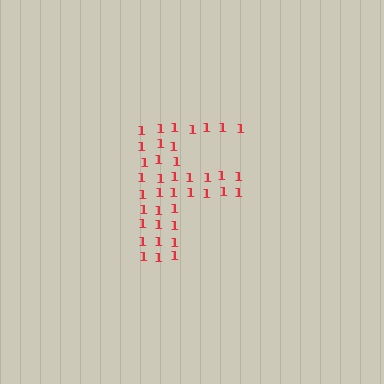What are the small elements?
The small elements are digit 1's.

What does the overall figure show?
The overall figure shows the letter F.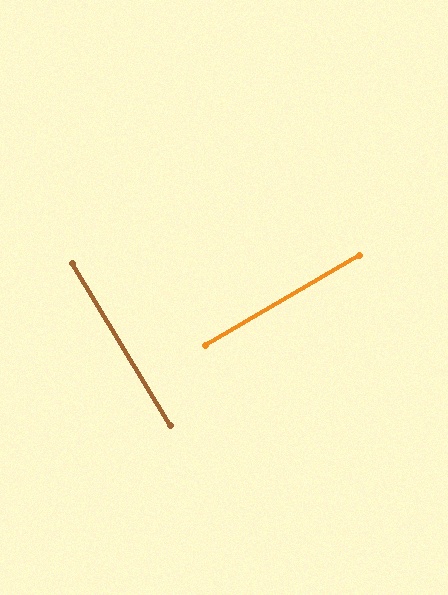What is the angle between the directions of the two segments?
Approximately 89 degrees.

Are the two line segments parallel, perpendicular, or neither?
Perpendicular — they meet at approximately 89°.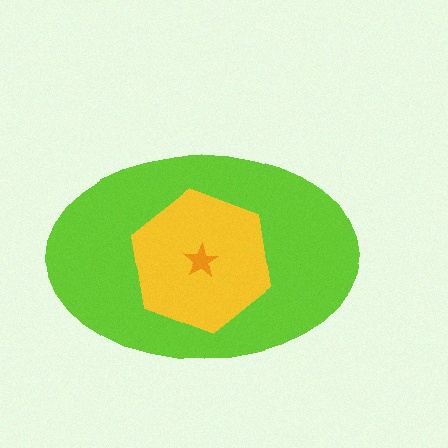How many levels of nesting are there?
3.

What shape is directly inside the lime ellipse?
The yellow hexagon.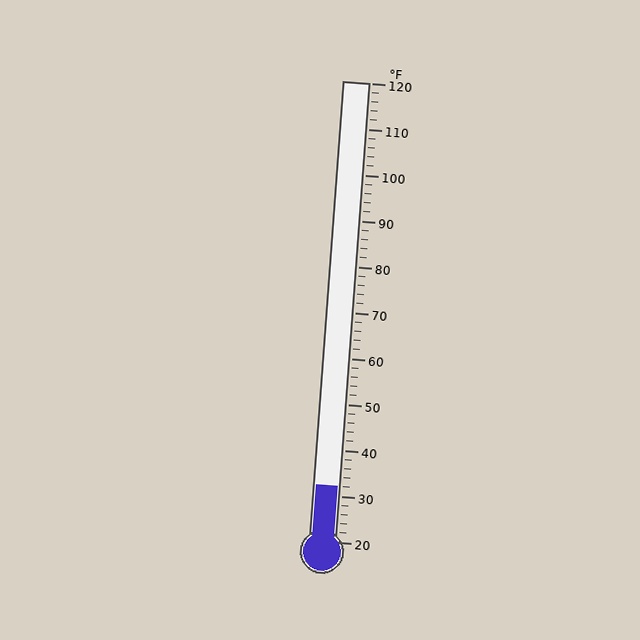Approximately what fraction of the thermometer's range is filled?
The thermometer is filled to approximately 10% of its range.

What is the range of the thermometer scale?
The thermometer scale ranges from 20°F to 120°F.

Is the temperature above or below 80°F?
The temperature is below 80°F.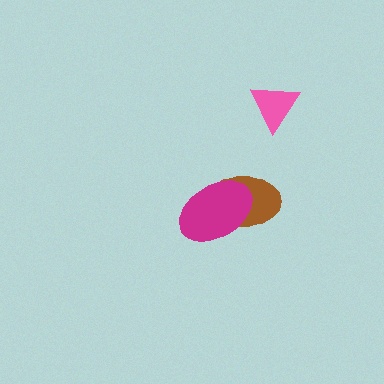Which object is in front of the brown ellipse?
The magenta ellipse is in front of the brown ellipse.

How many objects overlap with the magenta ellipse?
1 object overlaps with the magenta ellipse.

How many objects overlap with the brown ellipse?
1 object overlaps with the brown ellipse.